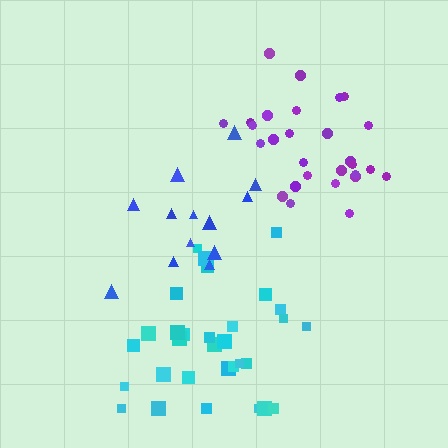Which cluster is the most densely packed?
Purple.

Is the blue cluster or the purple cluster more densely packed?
Purple.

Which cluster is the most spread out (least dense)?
Blue.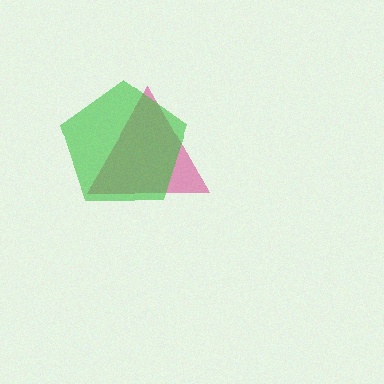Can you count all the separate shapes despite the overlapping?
Yes, there are 2 separate shapes.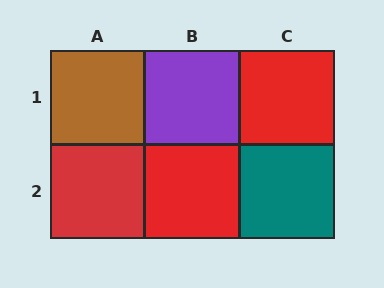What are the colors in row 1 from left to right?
Brown, purple, red.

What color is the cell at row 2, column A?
Red.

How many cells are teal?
1 cell is teal.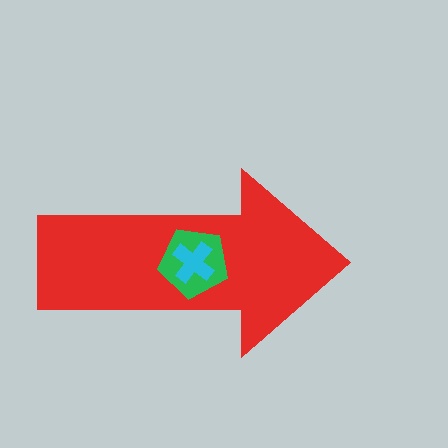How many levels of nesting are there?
3.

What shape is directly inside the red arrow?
The green pentagon.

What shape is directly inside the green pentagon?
The cyan cross.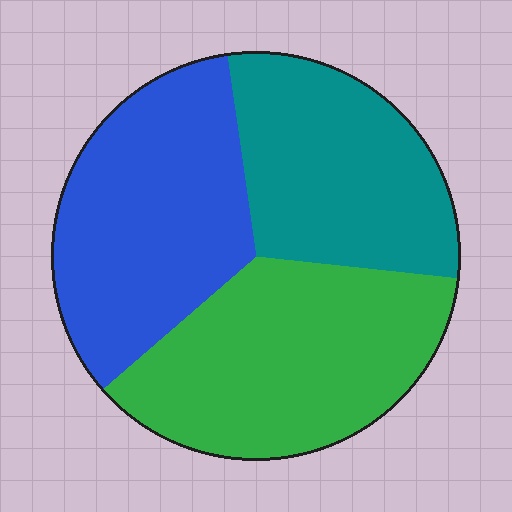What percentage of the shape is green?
Green takes up about three eighths (3/8) of the shape.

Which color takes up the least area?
Teal, at roughly 30%.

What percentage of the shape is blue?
Blue covers around 35% of the shape.